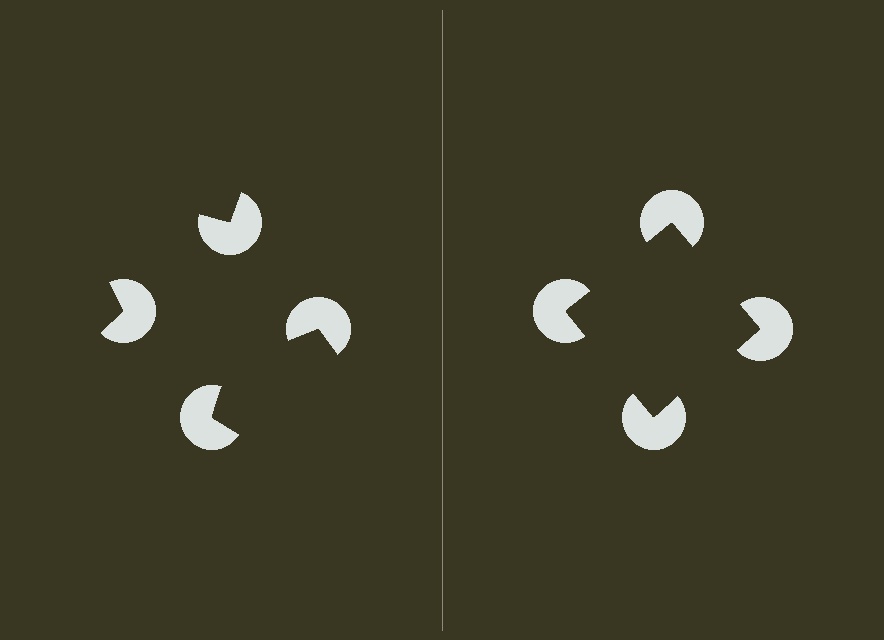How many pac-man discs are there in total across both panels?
8 — 4 on each side.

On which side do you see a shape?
An illusory square appears on the right side. On the left side the wedge cuts are rotated, so no coherent shape forms.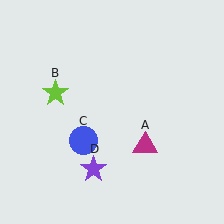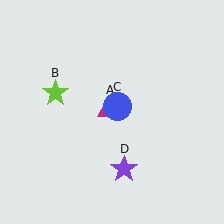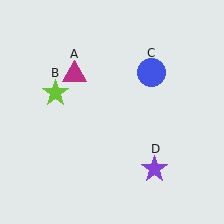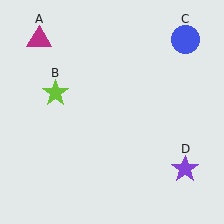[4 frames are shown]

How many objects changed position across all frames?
3 objects changed position: magenta triangle (object A), blue circle (object C), purple star (object D).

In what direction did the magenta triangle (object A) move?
The magenta triangle (object A) moved up and to the left.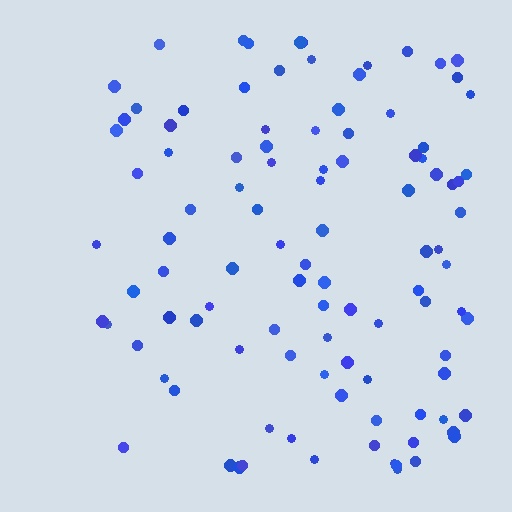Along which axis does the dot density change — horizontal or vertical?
Horizontal.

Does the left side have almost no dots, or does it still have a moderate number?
Still a moderate number, just noticeably fewer than the right.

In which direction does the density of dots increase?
From left to right, with the right side densest.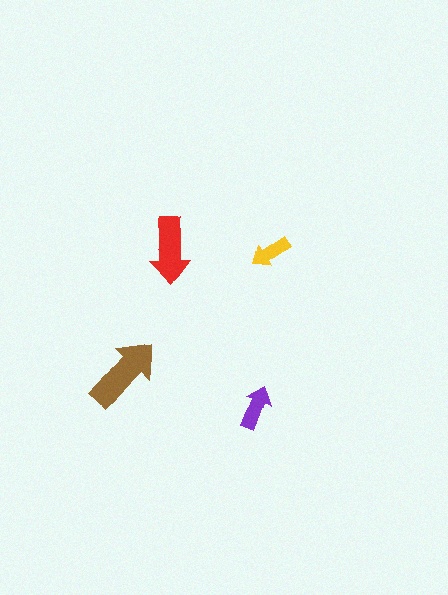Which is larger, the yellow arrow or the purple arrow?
The purple one.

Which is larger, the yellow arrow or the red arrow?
The red one.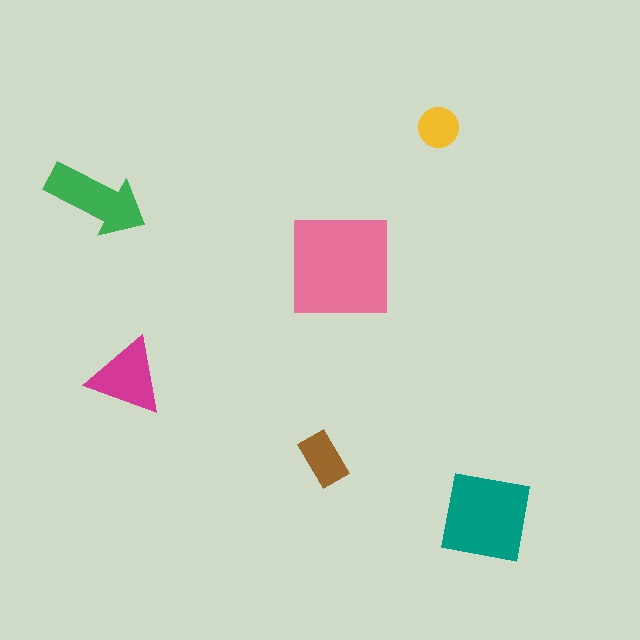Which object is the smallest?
The yellow circle.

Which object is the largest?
The pink square.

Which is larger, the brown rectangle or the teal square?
The teal square.